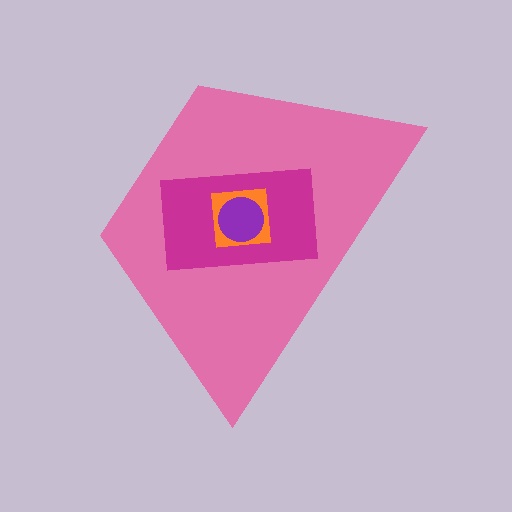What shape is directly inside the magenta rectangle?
The orange square.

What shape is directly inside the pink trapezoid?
The magenta rectangle.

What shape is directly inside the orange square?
The purple circle.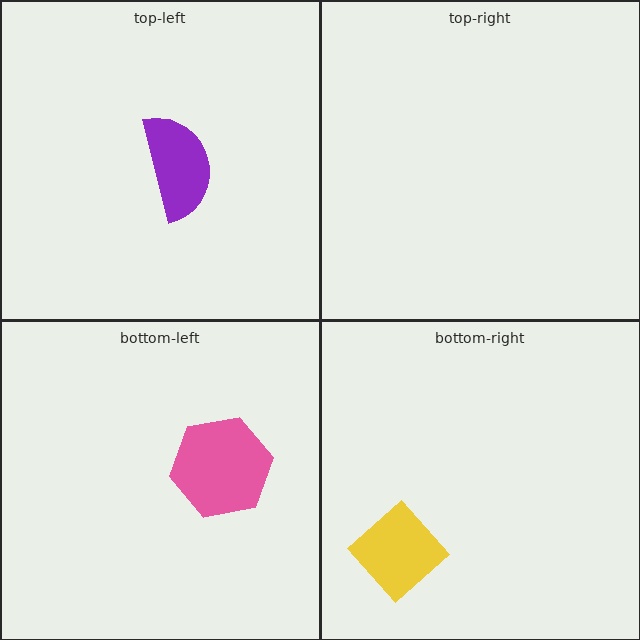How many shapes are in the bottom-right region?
1.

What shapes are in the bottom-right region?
The yellow diamond.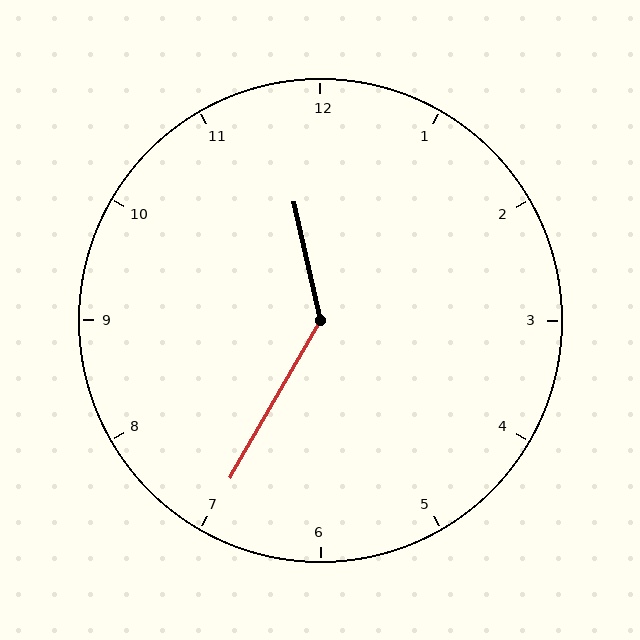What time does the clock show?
11:35.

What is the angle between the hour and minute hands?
Approximately 138 degrees.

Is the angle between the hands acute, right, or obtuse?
It is obtuse.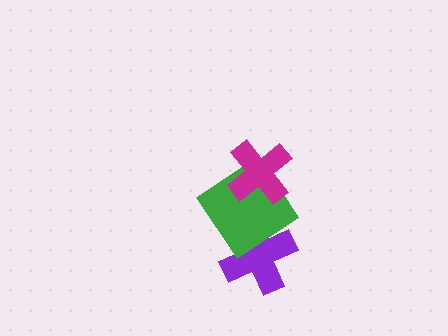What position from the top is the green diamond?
The green diamond is 2nd from the top.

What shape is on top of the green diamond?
The magenta cross is on top of the green diamond.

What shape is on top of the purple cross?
The green diamond is on top of the purple cross.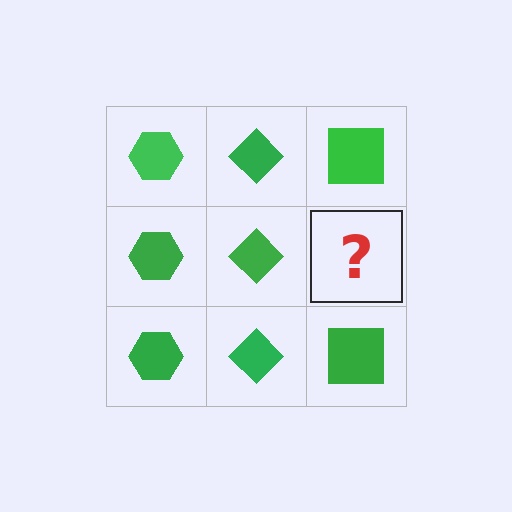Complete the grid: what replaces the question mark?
The question mark should be replaced with a green square.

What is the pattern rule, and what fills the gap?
The rule is that each column has a consistent shape. The gap should be filled with a green square.